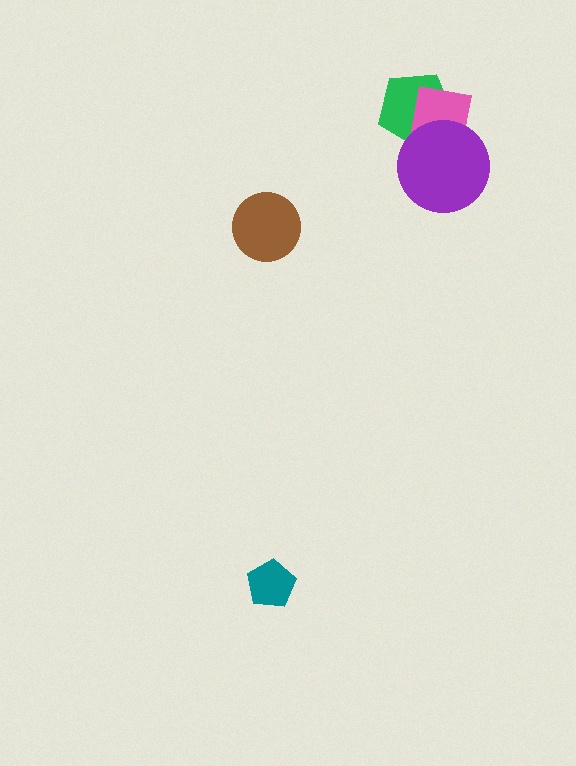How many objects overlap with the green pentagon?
2 objects overlap with the green pentagon.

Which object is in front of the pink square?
The purple circle is in front of the pink square.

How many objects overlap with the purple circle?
2 objects overlap with the purple circle.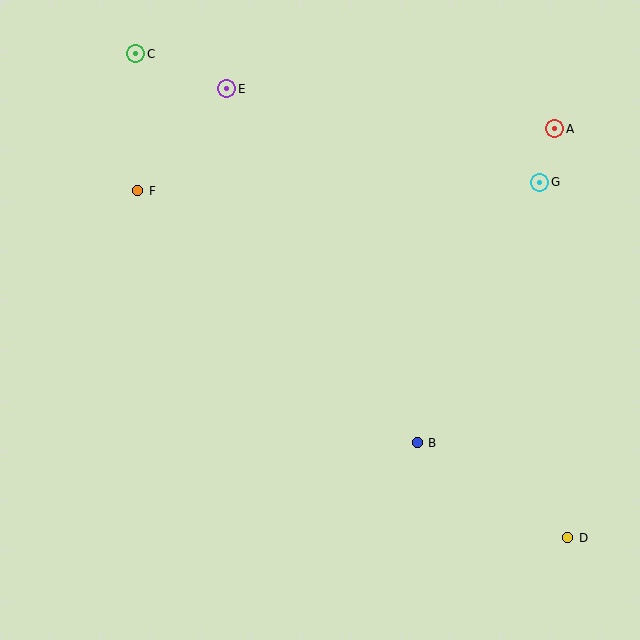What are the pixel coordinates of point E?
Point E is at (227, 89).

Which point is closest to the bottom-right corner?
Point D is closest to the bottom-right corner.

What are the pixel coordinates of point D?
Point D is at (568, 538).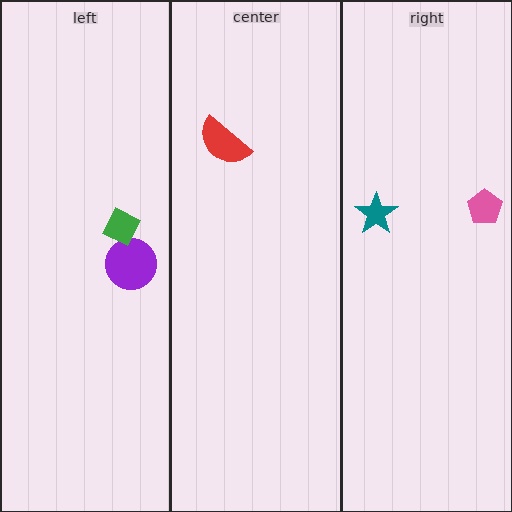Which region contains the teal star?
The right region.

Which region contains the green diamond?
The left region.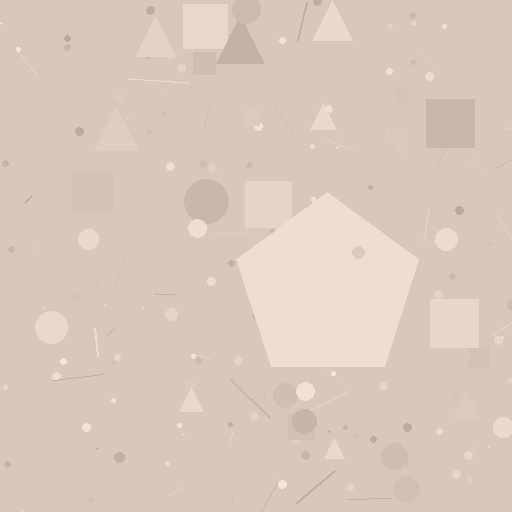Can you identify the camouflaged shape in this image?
The camouflaged shape is a pentagon.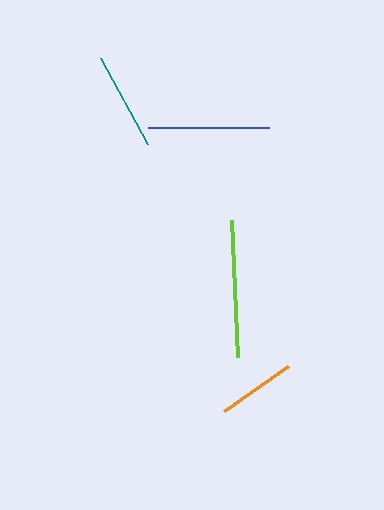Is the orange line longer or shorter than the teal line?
The teal line is longer than the orange line.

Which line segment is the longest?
The lime line is the longest at approximately 137 pixels.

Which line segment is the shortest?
The orange line is the shortest at approximately 77 pixels.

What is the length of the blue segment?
The blue segment is approximately 121 pixels long.